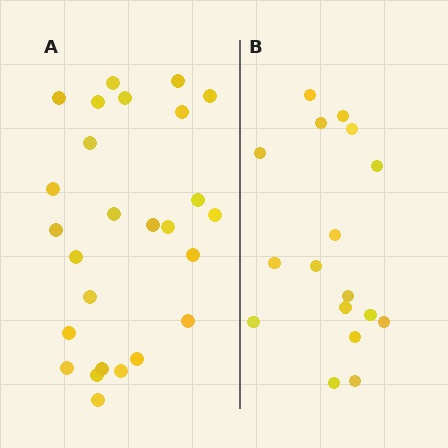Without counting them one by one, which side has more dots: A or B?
Region A (the left region) has more dots.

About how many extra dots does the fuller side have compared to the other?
Region A has roughly 8 or so more dots than region B.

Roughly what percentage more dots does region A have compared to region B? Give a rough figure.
About 55% more.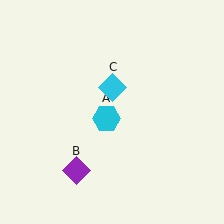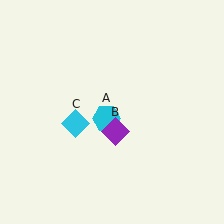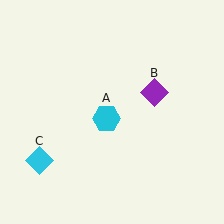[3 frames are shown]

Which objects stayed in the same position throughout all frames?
Cyan hexagon (object A) remained stationary.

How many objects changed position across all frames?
2 objects changed position: purple diamond (object B), cyan diamond (object C).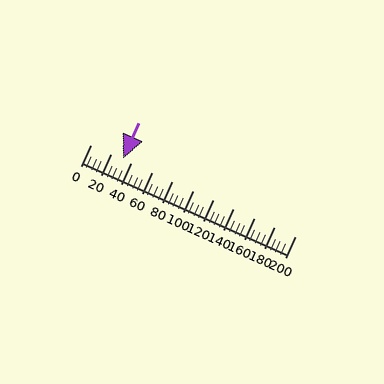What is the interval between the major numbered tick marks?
The major tick marks are spaced 20 units apart.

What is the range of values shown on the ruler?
The ruler shows values from 0 to 200.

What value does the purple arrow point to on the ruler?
The purple arrow points to approximately 32.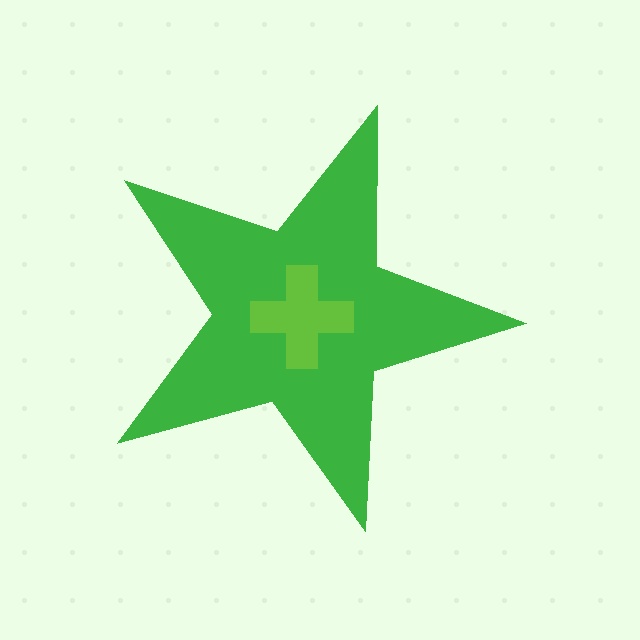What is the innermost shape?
The lime cross.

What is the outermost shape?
The green star.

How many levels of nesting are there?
2.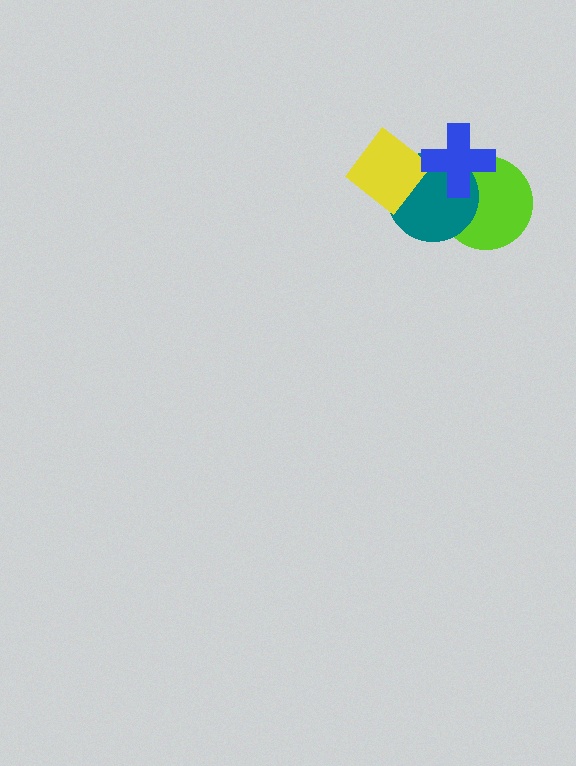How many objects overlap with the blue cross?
3 objects overlap with the blue cross.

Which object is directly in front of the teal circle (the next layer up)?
The yellow diamond is directly in front of the teal circle.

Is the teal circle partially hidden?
Yes, it is partially covered by another shape.